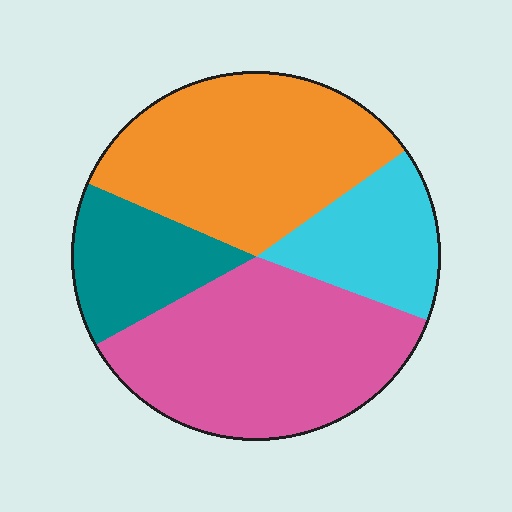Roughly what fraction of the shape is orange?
Orange covers 34% of the shape.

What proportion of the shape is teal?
Teal covers around 15% of the shape.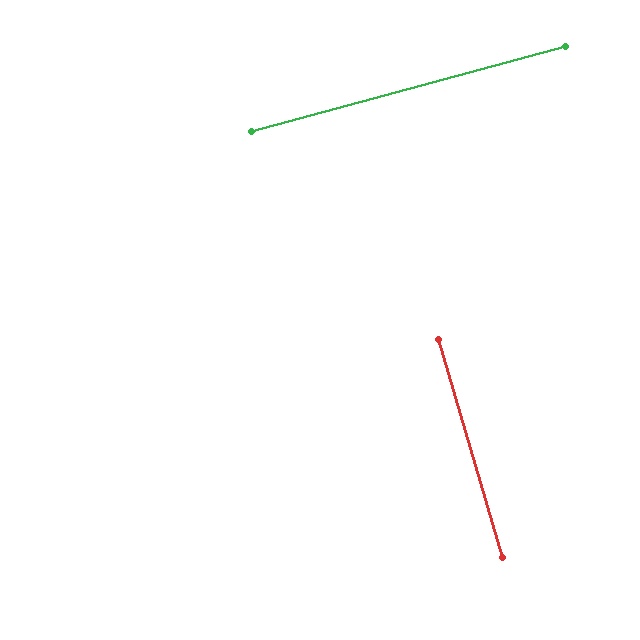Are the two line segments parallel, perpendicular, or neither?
Perpendicular — they meet at approximately 89°.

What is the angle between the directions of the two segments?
Approximately 89 degrees.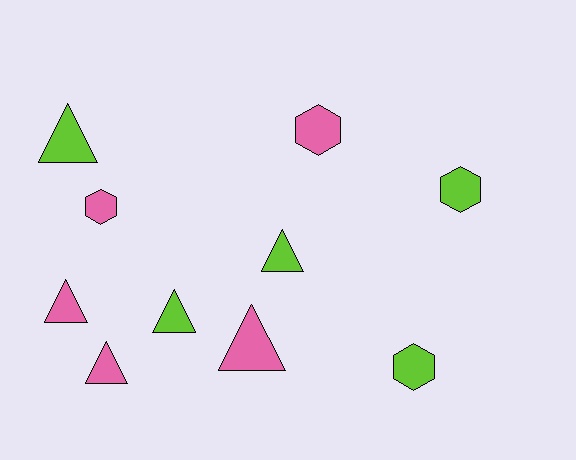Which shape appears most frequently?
Triangle, with 6 objects.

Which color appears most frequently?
Lime, with 5 objects.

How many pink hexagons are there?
There are 2 pink hexagons.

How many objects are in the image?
There are 10 objects.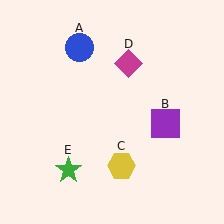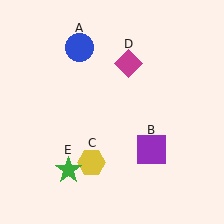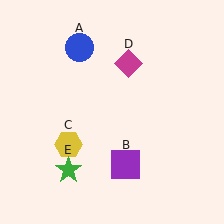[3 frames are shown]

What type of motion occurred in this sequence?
The purple square (object B), yellow hexagon (object C) rotated clockwise around the center of the scene.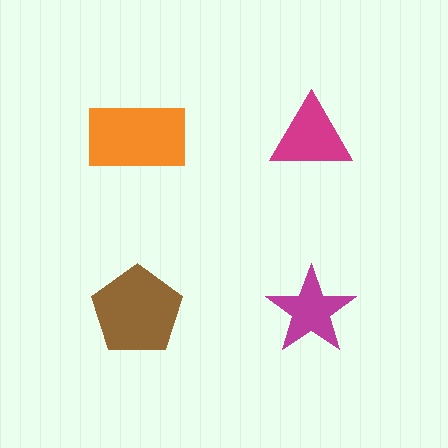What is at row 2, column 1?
A brown pentagon.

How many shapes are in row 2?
2 shapes.